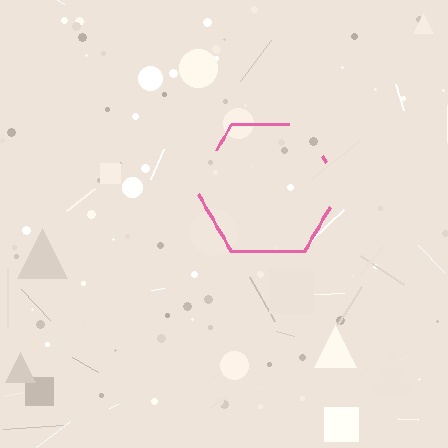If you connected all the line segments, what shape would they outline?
They would outline a hexagon.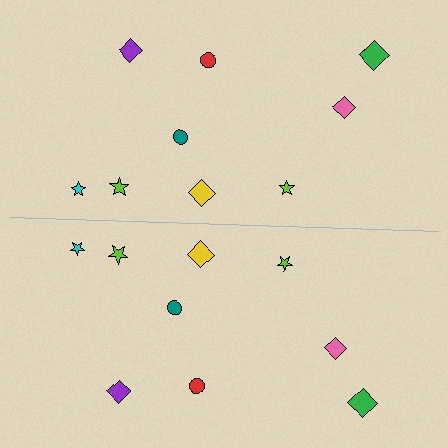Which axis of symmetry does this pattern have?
The pattern has a horizontal axis of symmetry running through the center of the image.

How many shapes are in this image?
There are 18 shapes in this image.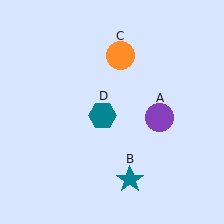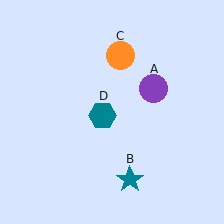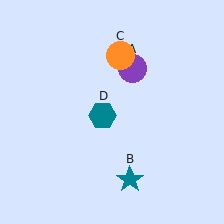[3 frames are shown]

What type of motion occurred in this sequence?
The purple circle (object A) rotated counterclockwise around the center of the scene.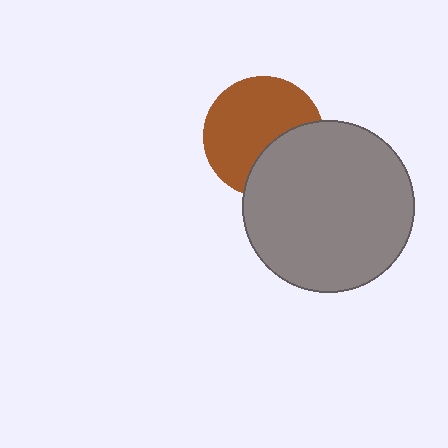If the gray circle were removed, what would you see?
You would see the complete brown circle.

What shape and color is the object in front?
The object in front is a gray circle.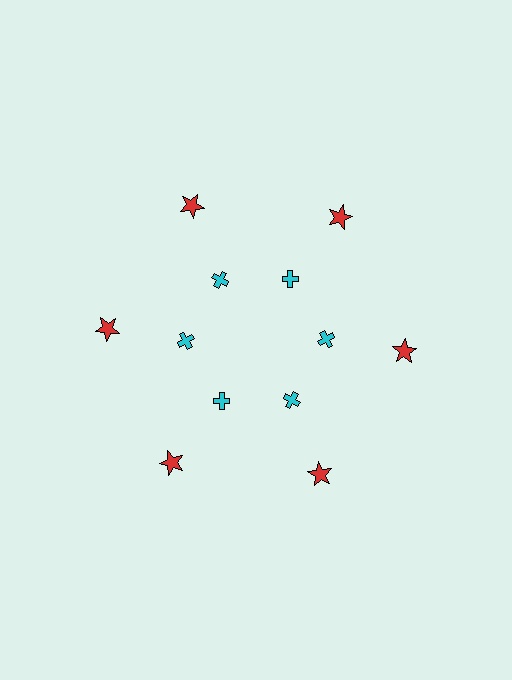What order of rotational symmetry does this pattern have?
This pattern has 6-fold rotational symmetry.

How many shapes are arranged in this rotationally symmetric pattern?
There are 12 shapes, arranged in 6 groups of 2.